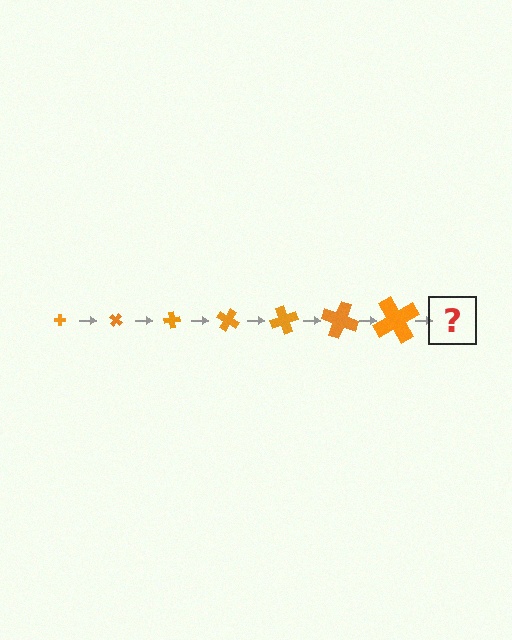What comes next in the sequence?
The next element should be a cross, larger than the previous one and rotated 280 degrees from the start.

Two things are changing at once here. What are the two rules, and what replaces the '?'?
The two rules are that the cross grows larger each step and it rotates 40 degrees each step. The '?' should be a cross, larger than the previous one and rotated 280 degrees from the start.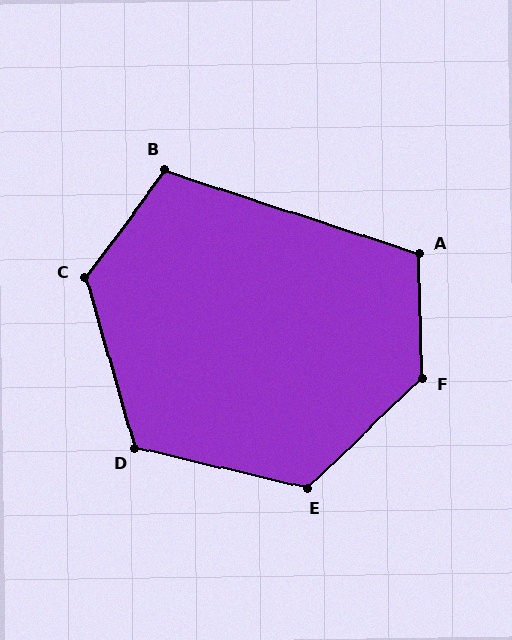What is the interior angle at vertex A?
Approximately 110 degrees (obtuse).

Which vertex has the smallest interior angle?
B, at approximately 108 degrees.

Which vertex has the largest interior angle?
F, at approximately 132 degrees.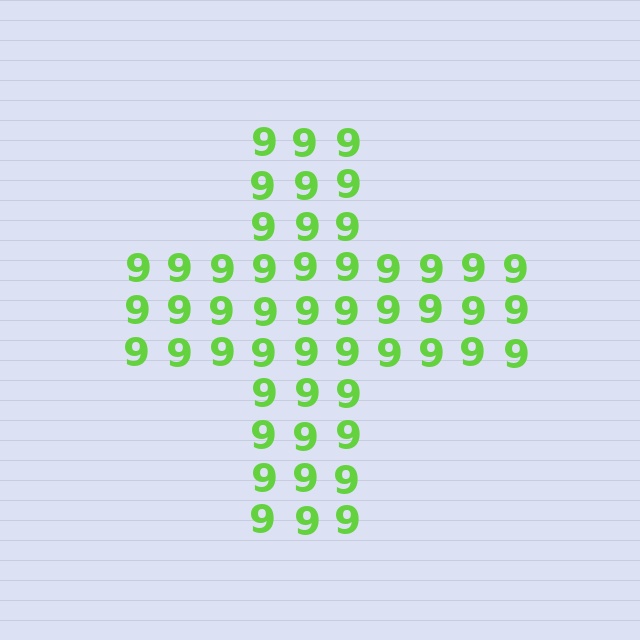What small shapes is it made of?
It is made of small digit 9's.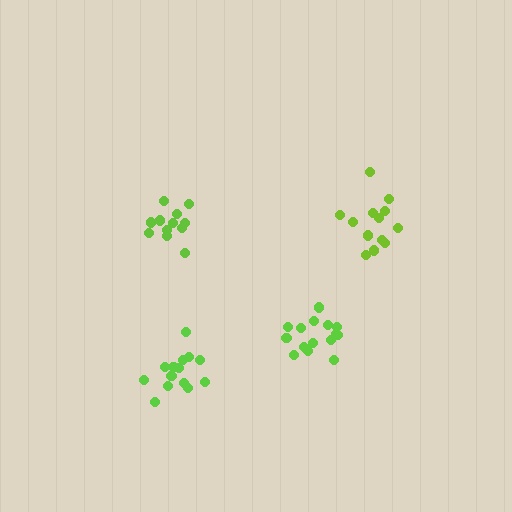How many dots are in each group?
Group 1: 14 dots, Group 2: 15 dots, Group 3: 12 dots, Group 4: 13 dots (54 total).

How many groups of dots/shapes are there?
There are 4 groups.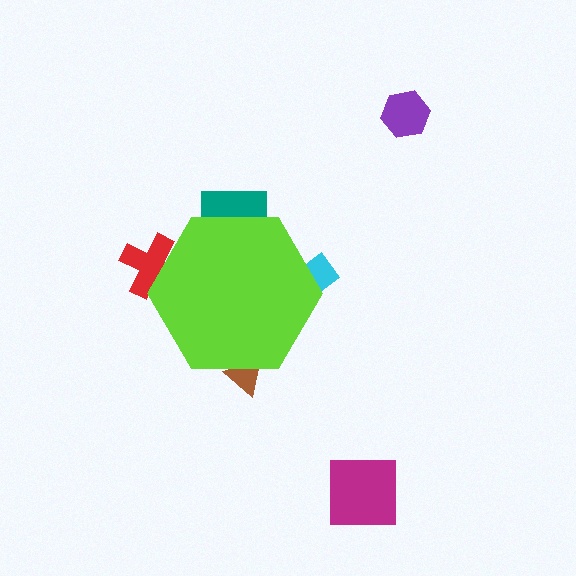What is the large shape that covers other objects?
A lime hexagon.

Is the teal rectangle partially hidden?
Yes, the teal rectangle is partially hidden behind the lime hexagon.